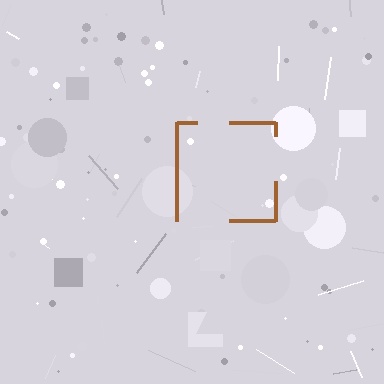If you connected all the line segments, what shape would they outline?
They would outline a square.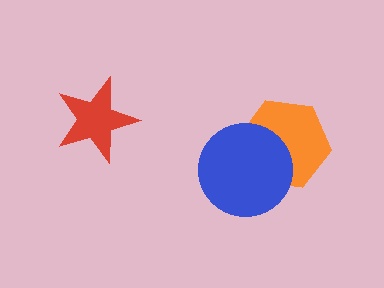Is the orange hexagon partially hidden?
Yes, it is partially covered by another shape.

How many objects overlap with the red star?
0 objects overlap with the red star.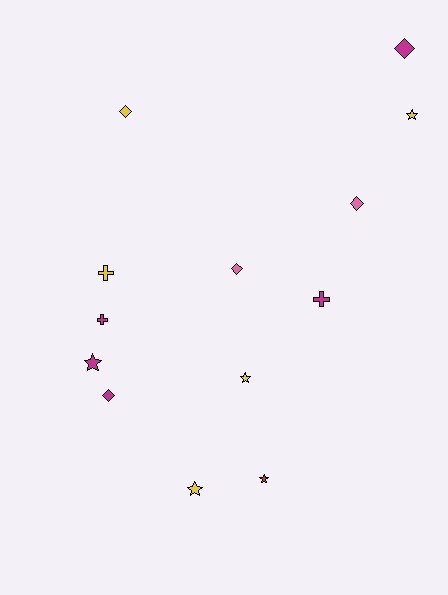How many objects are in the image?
There are 13 objects.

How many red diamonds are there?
There are no red diamonds.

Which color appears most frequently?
Yellow, with 5 objects.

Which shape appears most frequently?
Diamond, with 5 objects.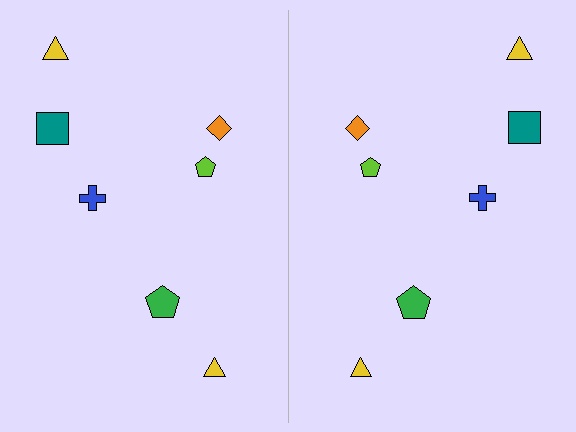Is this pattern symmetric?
Yes, this pattern has bilateral (reflection) symmetry.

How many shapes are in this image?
There are 14 shapes in this image.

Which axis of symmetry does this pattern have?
The pattern has a vertical axis of symmetry running through the center of the image.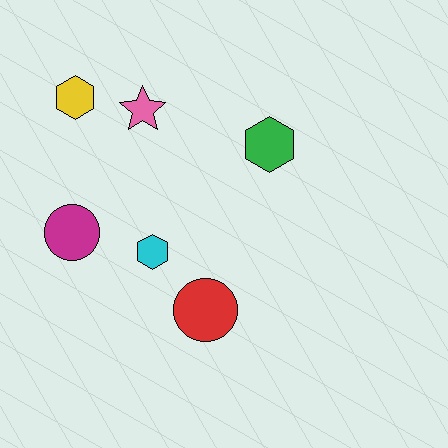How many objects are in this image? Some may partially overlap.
There are 6 objects.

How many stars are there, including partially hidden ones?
There is 1 star.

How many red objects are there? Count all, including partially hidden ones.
There is 1 red object.